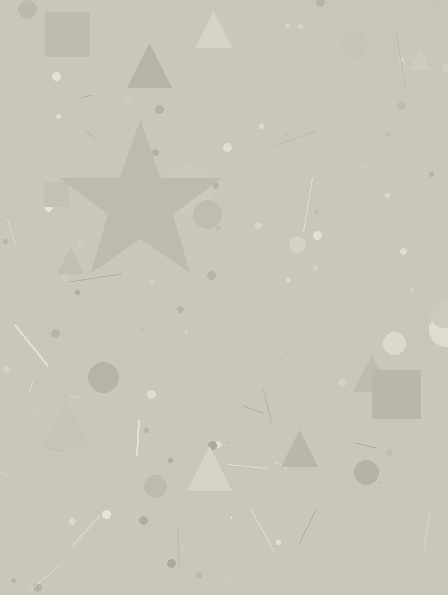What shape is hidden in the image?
A star is hidden in the image.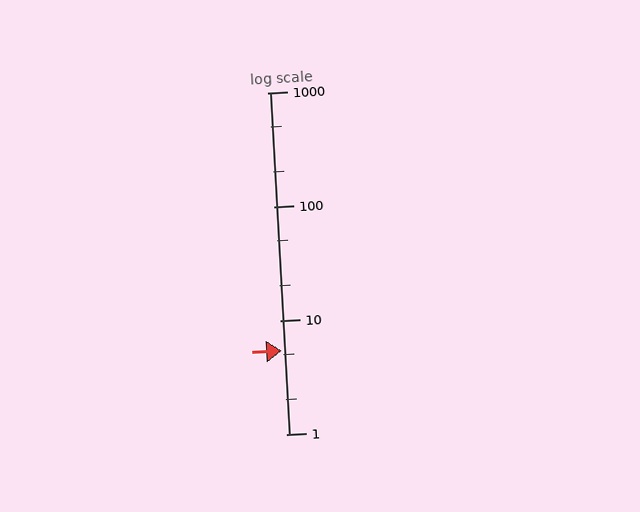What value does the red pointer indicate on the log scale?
The pointer indicates approximately 5.4.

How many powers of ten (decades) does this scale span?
The scale spans 3 decades, from 1 to 1000.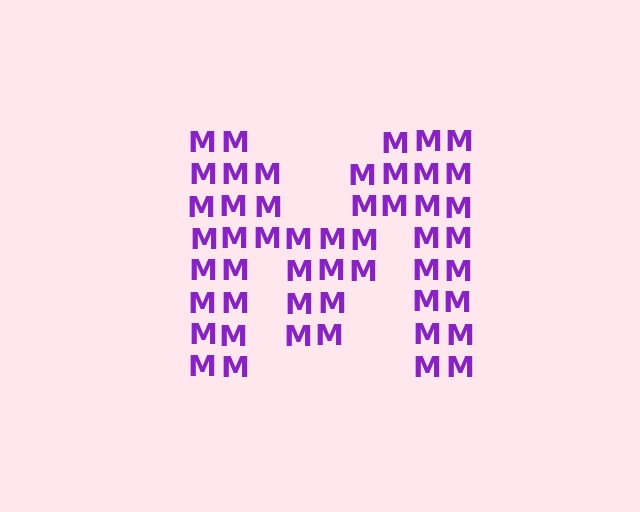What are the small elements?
The small elements are letter M's.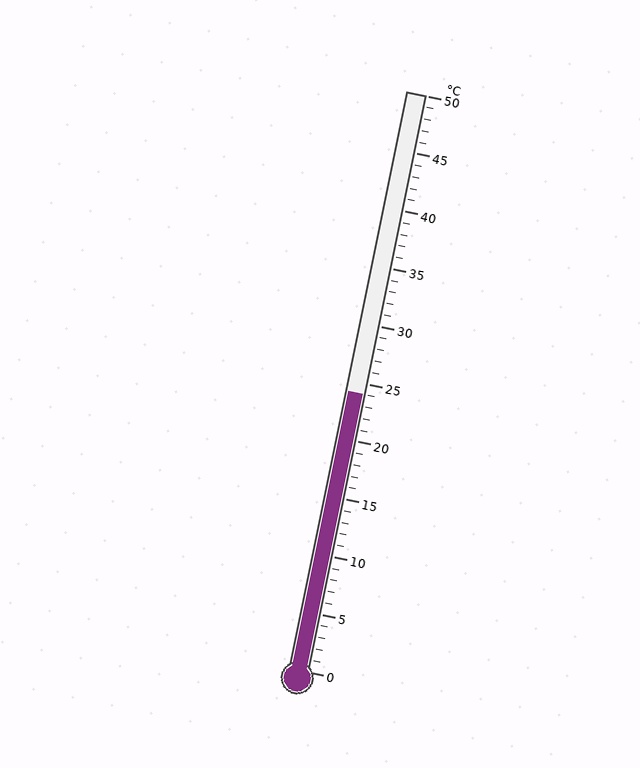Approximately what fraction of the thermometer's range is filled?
The thermometer is filled to approximately 50% of its range.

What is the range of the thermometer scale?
The thermometer scale ranges from 0°C to 50°C.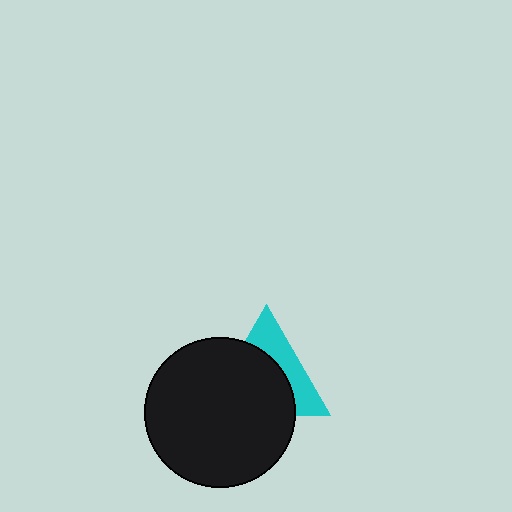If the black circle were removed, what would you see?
You would see the complete cyan triangle.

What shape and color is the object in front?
The object in front is a black circle.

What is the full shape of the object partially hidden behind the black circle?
The partially hidden object is a cyan triangle.